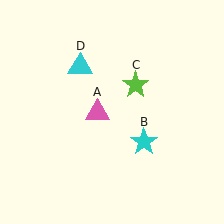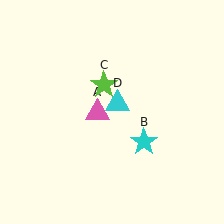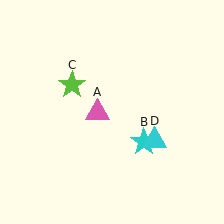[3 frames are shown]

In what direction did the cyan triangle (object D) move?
The cyan triangle (object D) moved down and to the right.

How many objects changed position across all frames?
2 objects changed position: lime star (object C), cyan triangle (object D).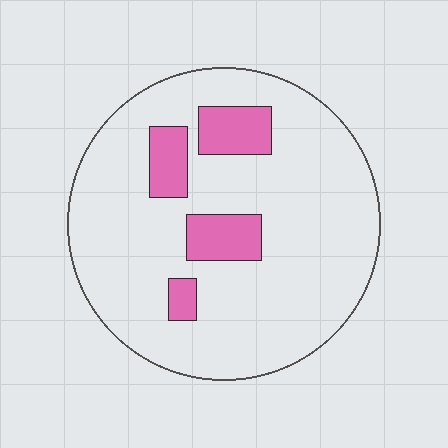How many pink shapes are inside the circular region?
4.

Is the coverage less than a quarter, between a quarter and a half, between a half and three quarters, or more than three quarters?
Less than a quarter.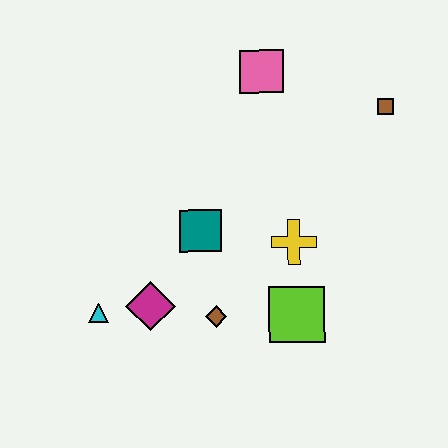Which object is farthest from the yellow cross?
The cyan triangle is farthest from the yellow cross.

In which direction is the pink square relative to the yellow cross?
The pink square is above the yellow cross.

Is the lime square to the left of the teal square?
No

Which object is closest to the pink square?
The brown square is closest to the pink square.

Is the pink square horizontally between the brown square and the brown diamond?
Yes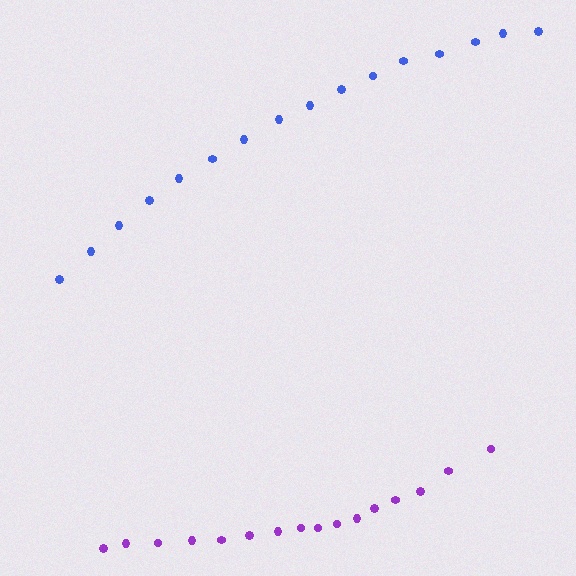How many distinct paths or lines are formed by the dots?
There are 2 distinct paths.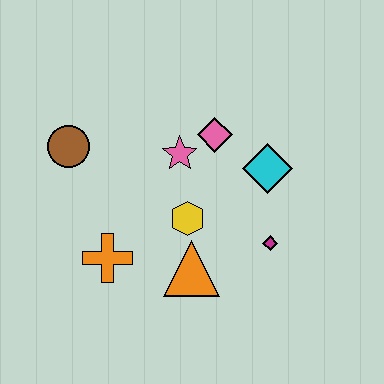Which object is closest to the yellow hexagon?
The orange triangle is closest to the yellow hexagon.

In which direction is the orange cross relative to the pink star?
The orange cross is below the pink star.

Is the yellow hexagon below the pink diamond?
Yes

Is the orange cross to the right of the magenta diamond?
No